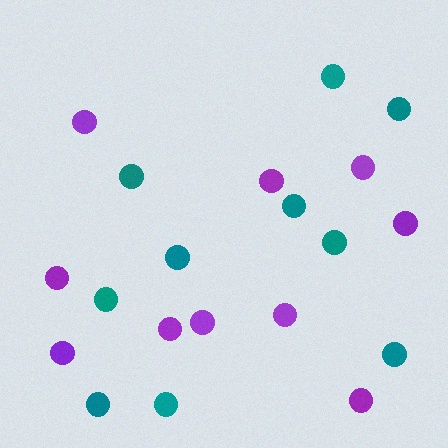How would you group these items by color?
There are 2 groups: one group of teal circles (10) and one group of purple circles (10).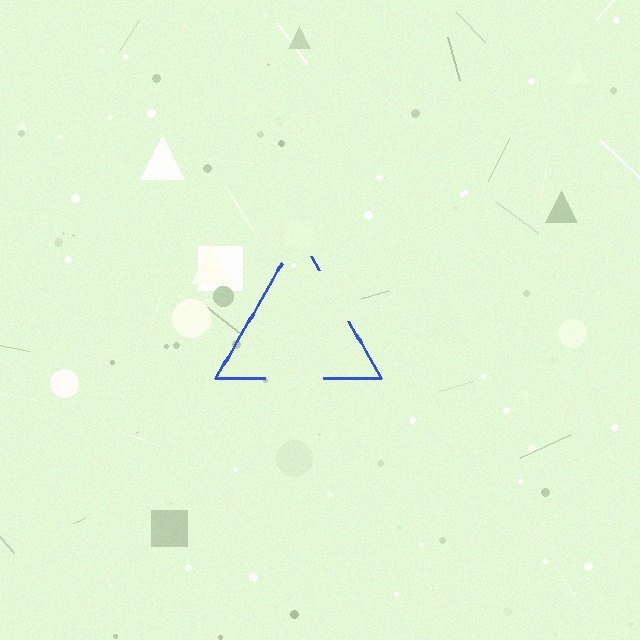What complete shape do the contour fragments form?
The contour fragments form a triangle.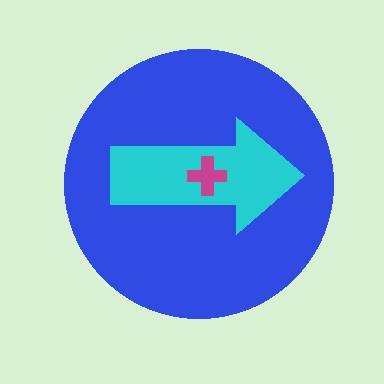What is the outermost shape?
The blue circle.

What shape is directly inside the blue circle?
The cyan arrow.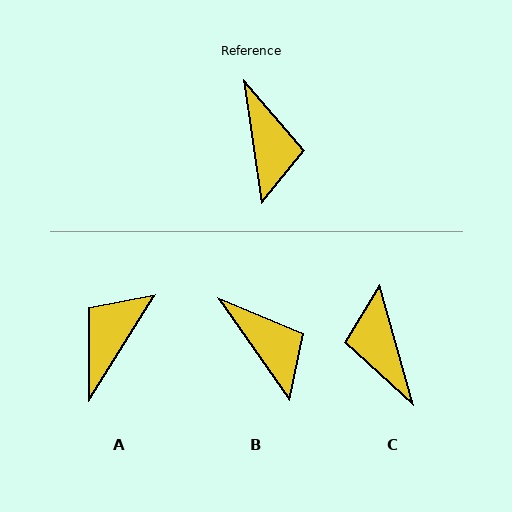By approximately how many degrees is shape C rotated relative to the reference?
Approximately 173 degrees clockwise.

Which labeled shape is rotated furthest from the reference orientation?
C, about 173 degrees away.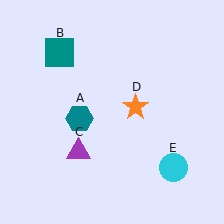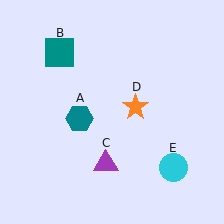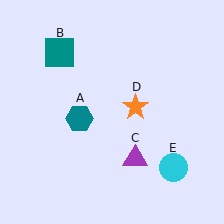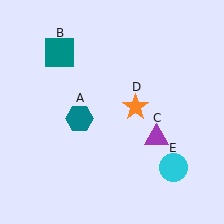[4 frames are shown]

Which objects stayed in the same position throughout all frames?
Teal hexagon (object A) and teal square (object B) and orange star (object D) and cyan circle (object E) remained stationary.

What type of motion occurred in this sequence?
The purple triangle (object C) rotated counterclockwise around the center of the scene.